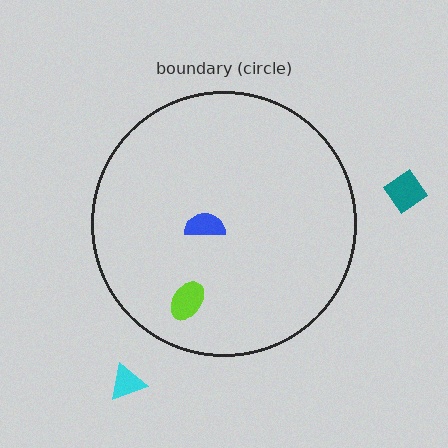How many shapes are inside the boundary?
2 inside, 2 outside.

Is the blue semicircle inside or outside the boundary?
Inside.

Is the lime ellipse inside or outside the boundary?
Inside.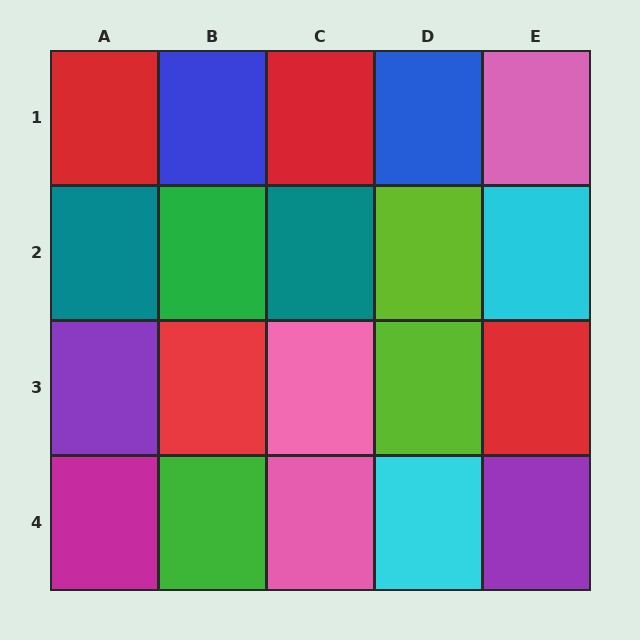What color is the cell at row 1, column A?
Red.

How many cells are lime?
2 cells are lime.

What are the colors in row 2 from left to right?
Teal, green, teal, lime, cyan.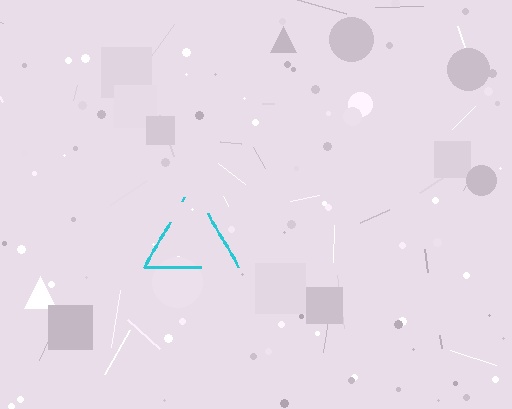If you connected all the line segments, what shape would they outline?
They would outline a triangle.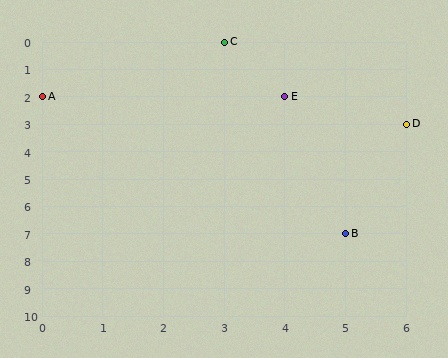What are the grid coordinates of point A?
Point A is at grid coordinates (0, 2).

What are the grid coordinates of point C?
Point C is at grid coordinates (3, 0).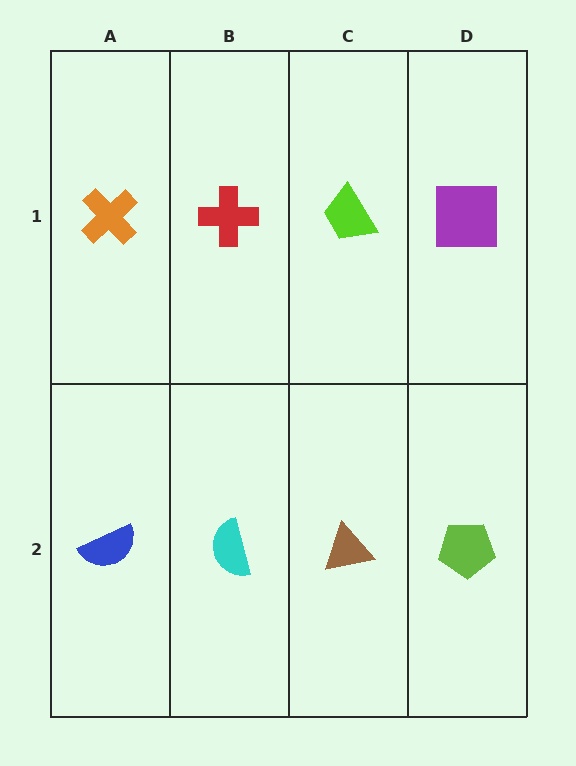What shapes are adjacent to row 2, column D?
A purple square (row 1, column D), a brown triangle (row 2, column C).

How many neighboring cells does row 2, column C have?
3.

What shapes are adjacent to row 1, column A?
A blue semicircle (row 2, column A), a red cross (row 1, column B).